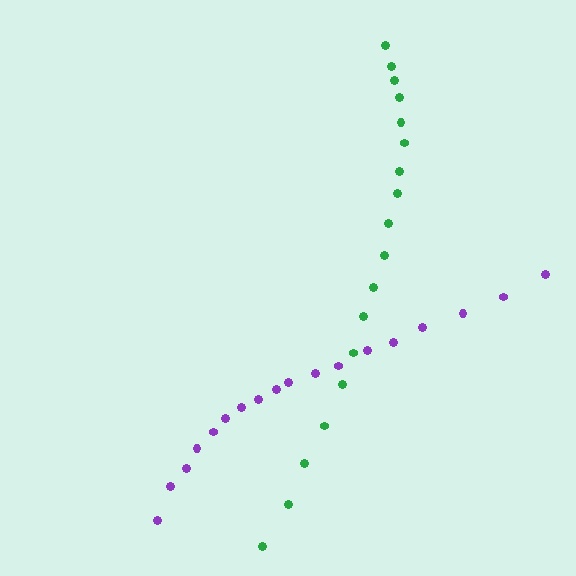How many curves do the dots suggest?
There are 2 distinct paths.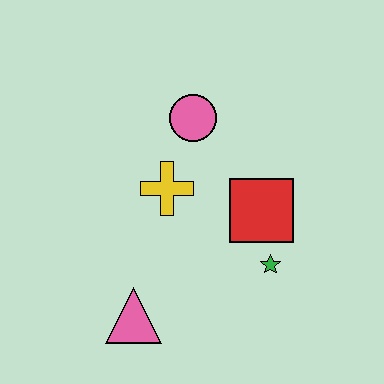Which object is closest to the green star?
The red square is closest to the green star.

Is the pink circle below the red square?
No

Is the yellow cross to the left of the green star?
Yes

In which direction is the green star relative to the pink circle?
The green star is below the pink circle.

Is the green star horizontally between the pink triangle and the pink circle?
No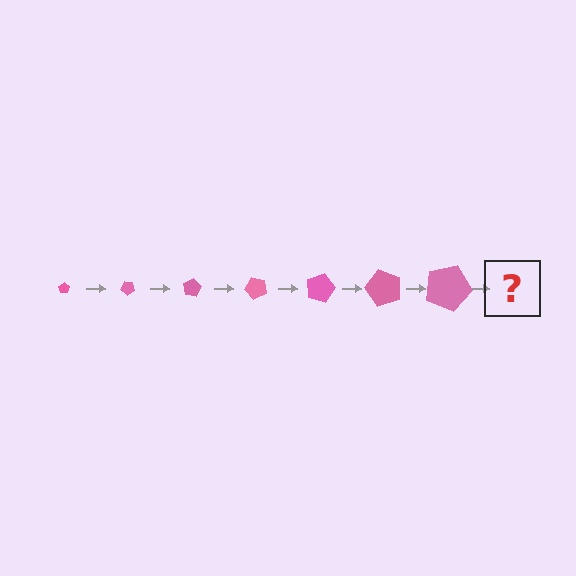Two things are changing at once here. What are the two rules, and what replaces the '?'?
The two rules are that the pentagon grows larger each step and it rotates 40 degrees each step. The '?' should be a pentagon, larger than the previous one and rotated 280 degrees from the start.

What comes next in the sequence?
The next element should be a pentagon, larger than the previous one and rotated 280 degrees from the start.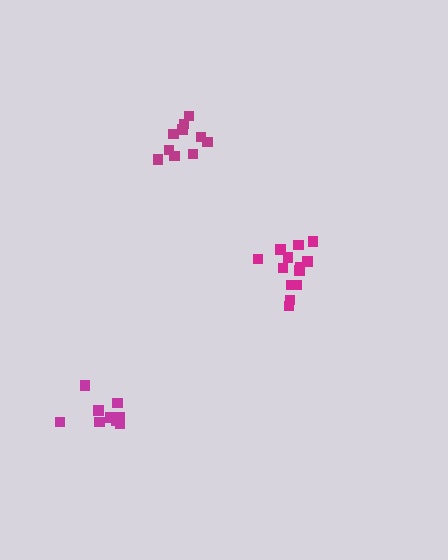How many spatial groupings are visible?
There are 3 spatial groupings.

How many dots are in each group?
Group 1: 10 dots, Group 2: 9 dots, Group 3: 13 dots (32 total).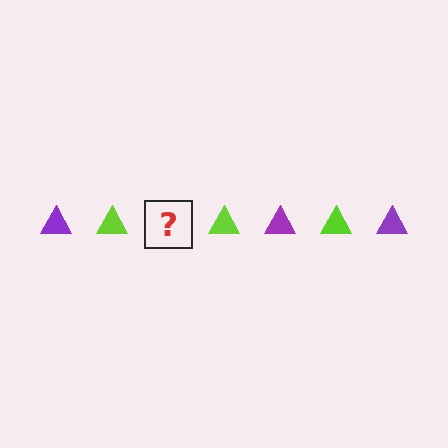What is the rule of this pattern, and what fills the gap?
The rule is that the pattern cycles through purple, lime triangles. The gap should be filled with a purple triangle.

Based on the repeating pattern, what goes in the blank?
The blank should be a purple triangle.